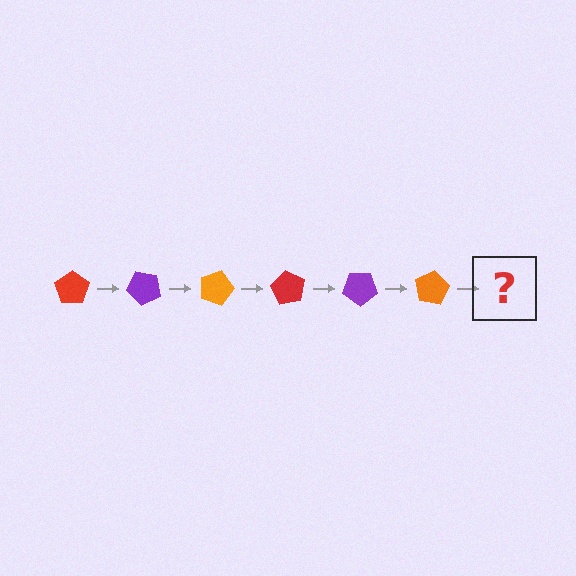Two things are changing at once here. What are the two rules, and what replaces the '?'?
The two rules are that it rotates 45 degrees each step and the color cycles through red, purple, and orange. The '?' should be a red pentagon, rotated 270 degrees from the start.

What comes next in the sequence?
The next element should be a red pentagon, rotated 270 degrees from the start.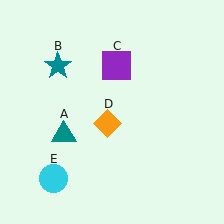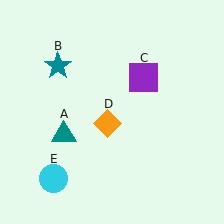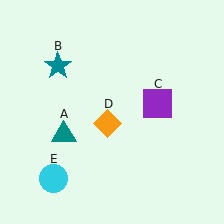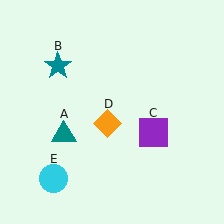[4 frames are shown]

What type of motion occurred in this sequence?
The purple square (object C) rotated clockwise around the center of the scene.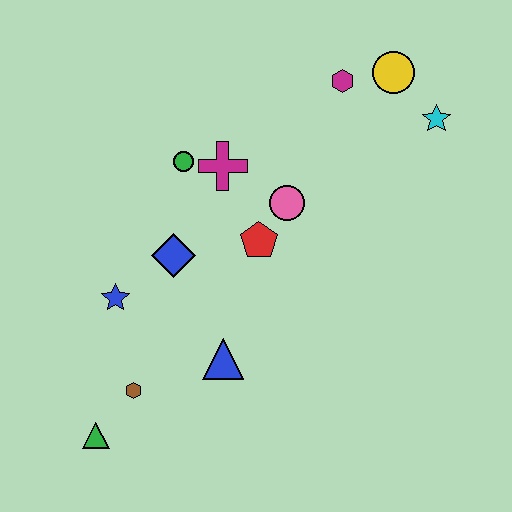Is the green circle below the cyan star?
Yes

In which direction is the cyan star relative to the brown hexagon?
The cyan star is to the right of the brown hexagon.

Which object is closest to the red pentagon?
The pink circle is closest to the red pentagon.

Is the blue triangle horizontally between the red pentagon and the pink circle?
No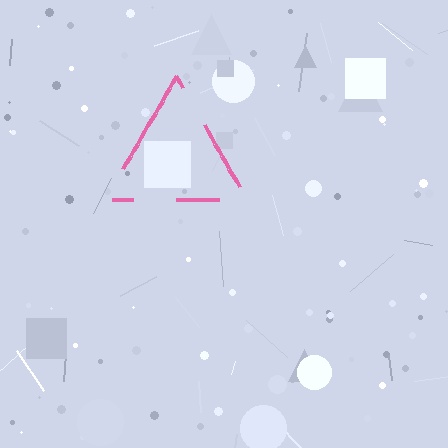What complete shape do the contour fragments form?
The contour fragments form a triangle.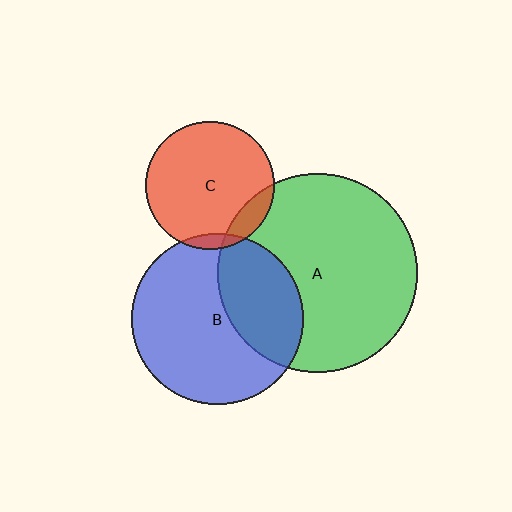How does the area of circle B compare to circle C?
Approximately 1.8 times.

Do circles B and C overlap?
Yes.